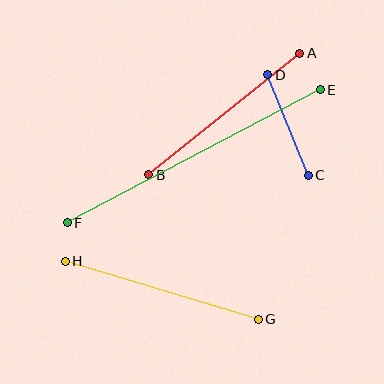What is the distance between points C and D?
The distance is approximately 109 pixels.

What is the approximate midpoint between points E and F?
The midpoint is at approximately (194, 156) pixels.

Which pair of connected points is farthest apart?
Points E and F are farthest apart.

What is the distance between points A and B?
The distance is approximately 194 pixels.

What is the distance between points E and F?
The distance is approximately 286 pixels.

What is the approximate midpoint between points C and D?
The midpoint is at approximately (288, 125) pixels.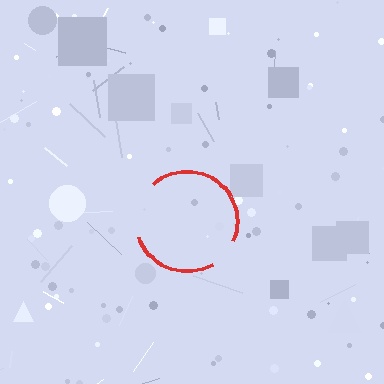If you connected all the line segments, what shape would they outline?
They would outline a circle.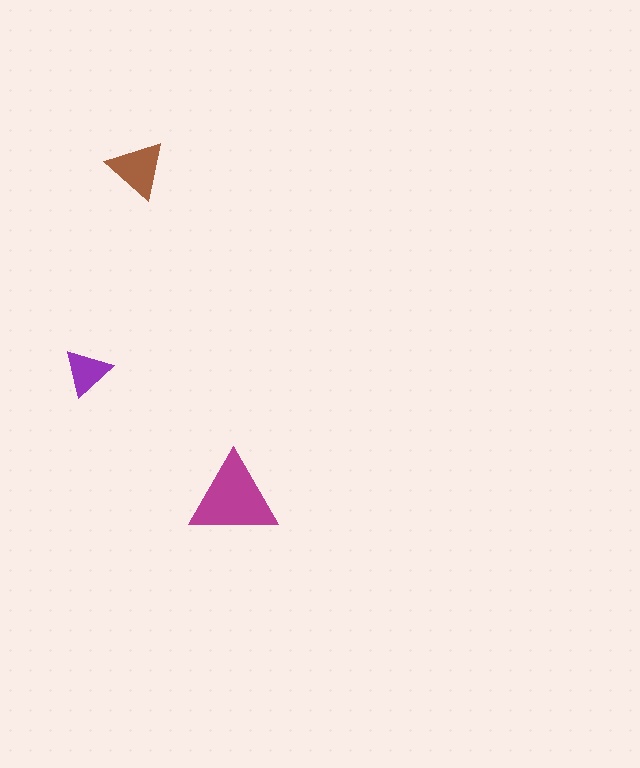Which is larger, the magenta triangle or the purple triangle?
The magenta one.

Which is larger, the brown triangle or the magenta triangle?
The magenta one.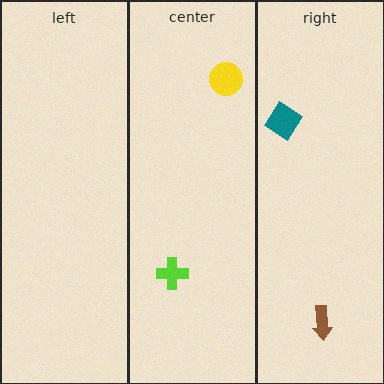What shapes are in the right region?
The teal diamond, the brown arrow.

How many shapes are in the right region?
2.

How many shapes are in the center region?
2.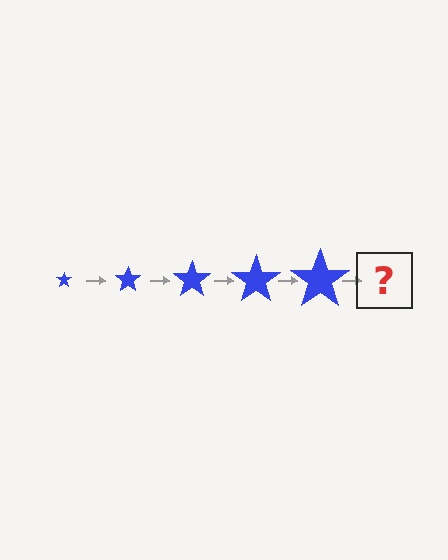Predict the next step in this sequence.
The next step is a blue star, larger than the previous one.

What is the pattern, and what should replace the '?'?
The pattern is that the star gets progressively larger each step. The '?' should be a blue star, larger than the previous one.